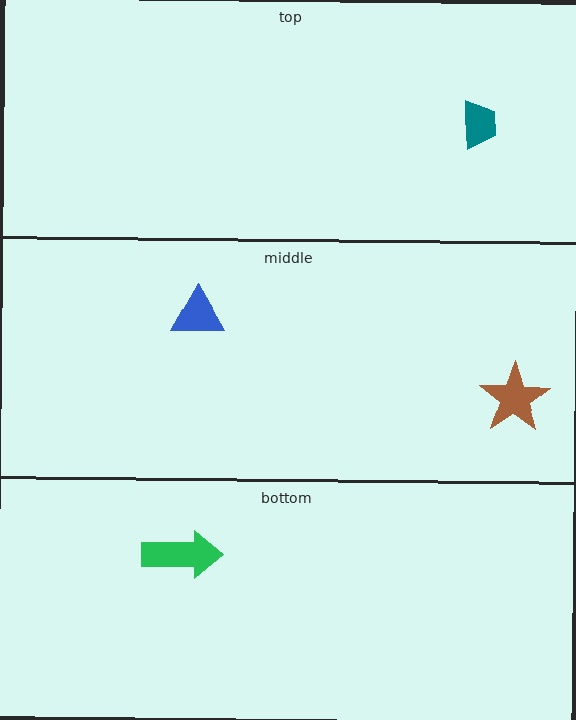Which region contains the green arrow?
The bottom region.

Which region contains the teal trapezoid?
The top region.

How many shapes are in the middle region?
2.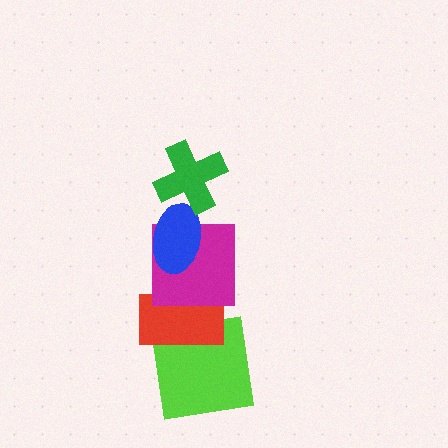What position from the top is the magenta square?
The magenta square is 3rd from the top.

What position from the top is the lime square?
The lime square is 5th from the top.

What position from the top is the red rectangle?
The red rectangle is 4th from the top.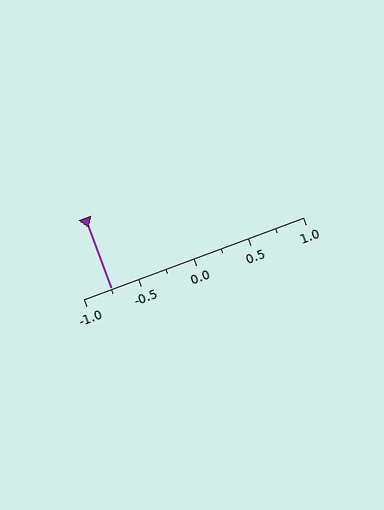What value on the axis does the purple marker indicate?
The marker indicates approximately -0.75.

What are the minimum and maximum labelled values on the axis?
The axis runs from -1.0 to 1.0.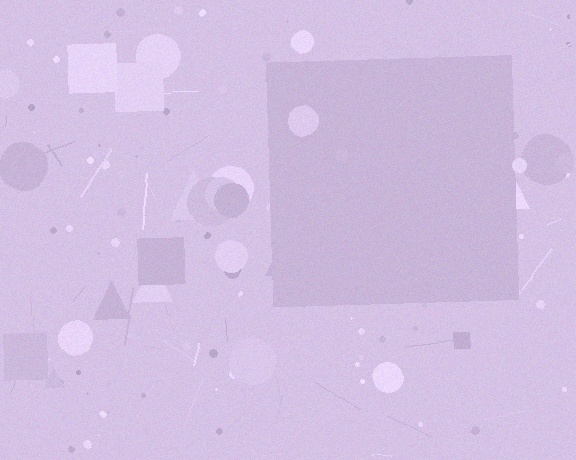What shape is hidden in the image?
A square is hidden in the image.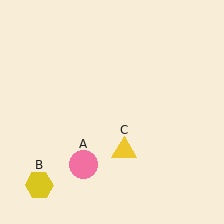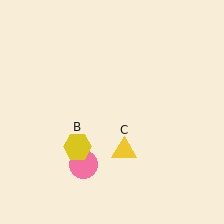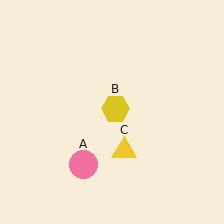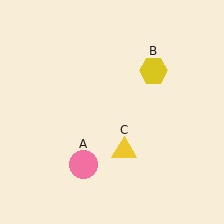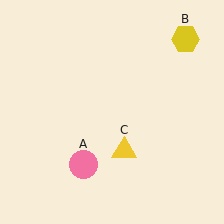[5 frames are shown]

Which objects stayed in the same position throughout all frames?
Pink circle (object A) and yellow triangle (object C) remained stationary.